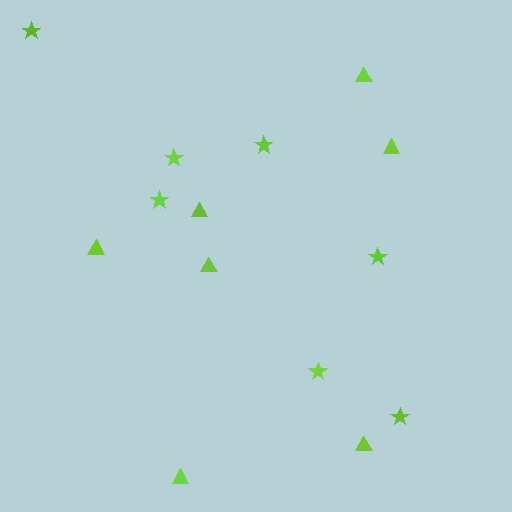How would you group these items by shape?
There are 2 groups: one group of triangles (7) and one group of stars (7).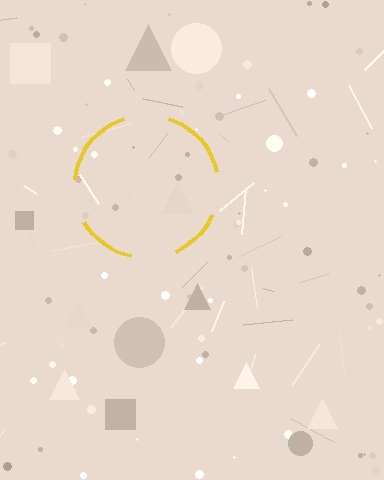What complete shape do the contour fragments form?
The contour fragments form a circle.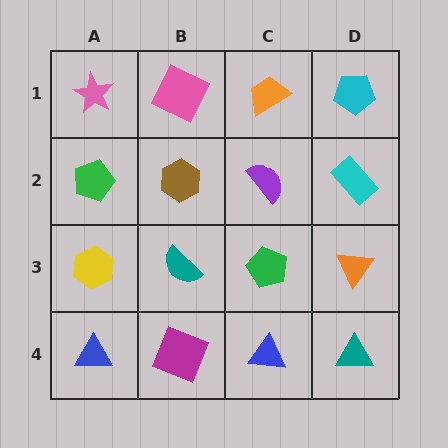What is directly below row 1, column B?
A brown hexagon.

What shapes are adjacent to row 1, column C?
A purple semicircle (row 2, column C), a pink square (row 1, column B), a cyan pentagon (row 1, column D).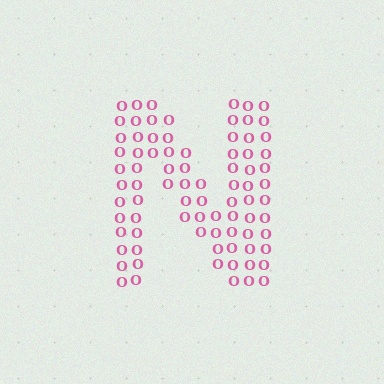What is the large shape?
The large shape is the letter N.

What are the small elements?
The small elements are letter O's.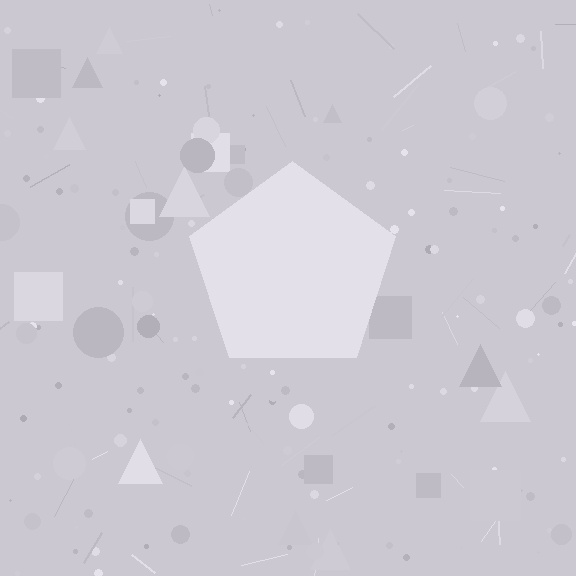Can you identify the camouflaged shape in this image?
The camouflaged shape is a pentagon.